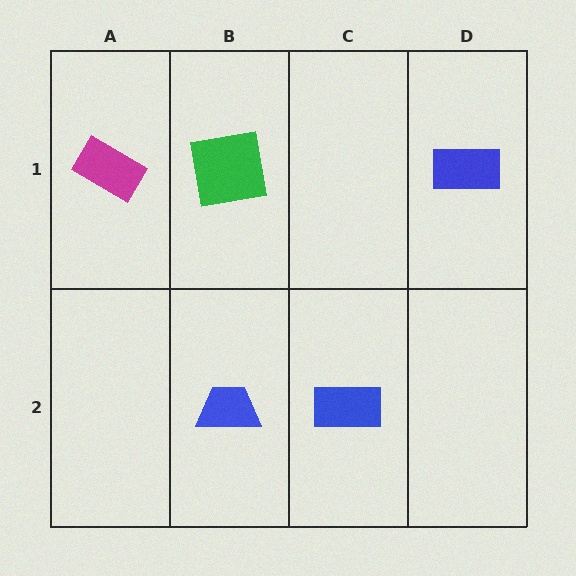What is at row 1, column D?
A blue rectangle.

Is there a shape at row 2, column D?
No, that cell is empty.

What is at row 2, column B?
A blue trapezoid.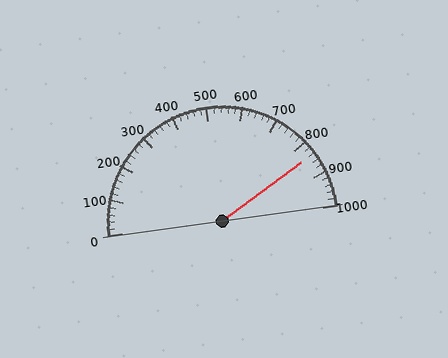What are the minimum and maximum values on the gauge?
The gauge ranges from 0 to 1000.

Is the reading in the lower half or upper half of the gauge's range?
The reading is in the upper half of the range (0 to 1000).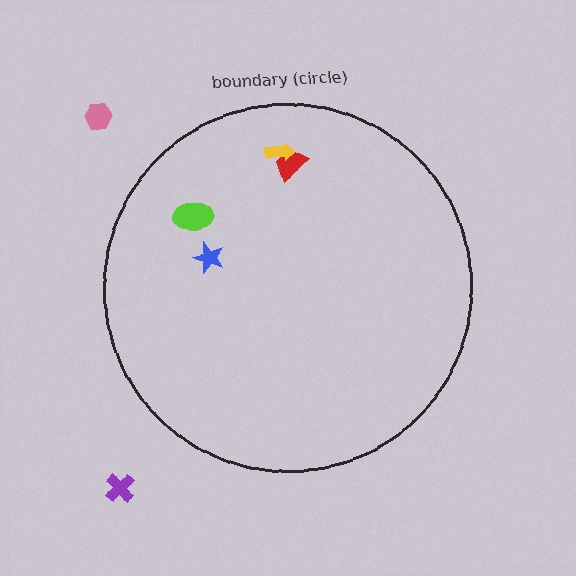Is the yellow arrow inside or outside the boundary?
Inside.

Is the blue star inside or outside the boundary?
Inside.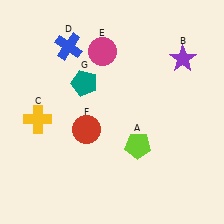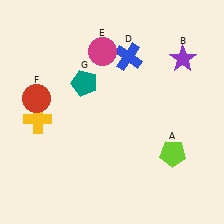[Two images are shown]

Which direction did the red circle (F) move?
The red circle (F) moved left.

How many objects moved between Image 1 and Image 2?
3 objects moved between the two images.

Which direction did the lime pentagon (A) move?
The lime pentagon (A) moved right.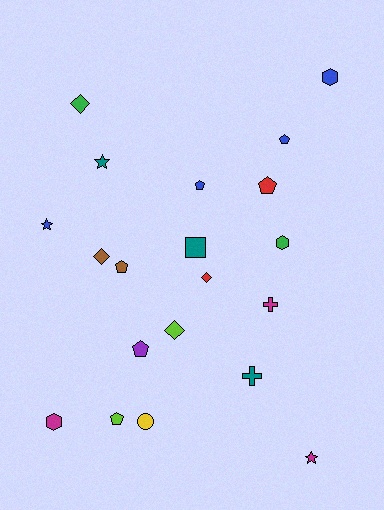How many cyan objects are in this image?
There are no cyan objects.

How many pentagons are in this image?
There are 6 pentagons.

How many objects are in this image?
There are 20 objects.